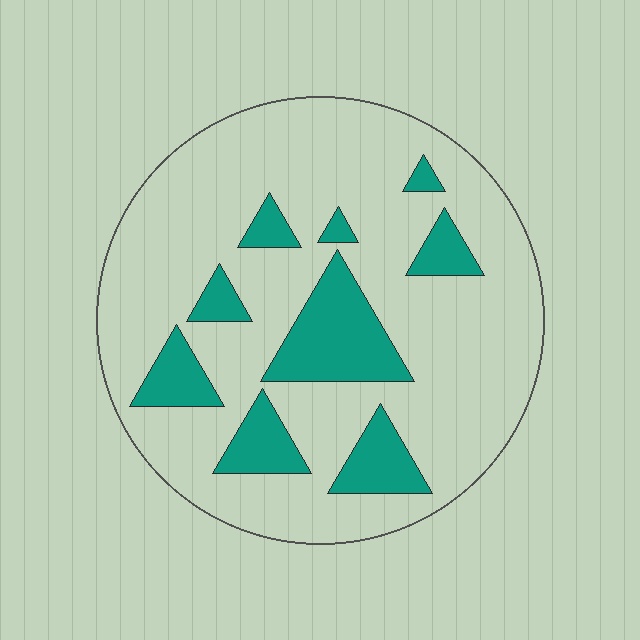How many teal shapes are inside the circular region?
9.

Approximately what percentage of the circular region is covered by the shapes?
Approximately 20%.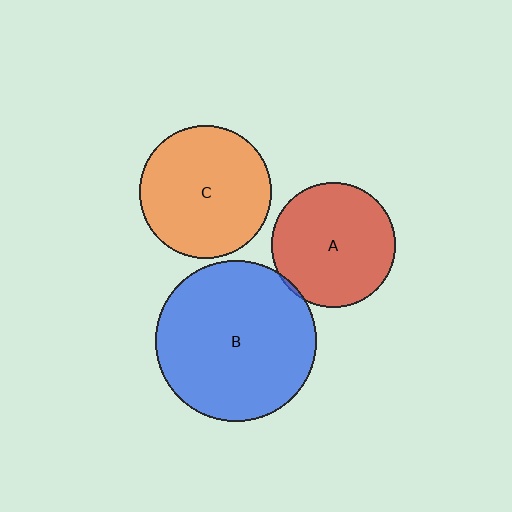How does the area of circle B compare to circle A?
Approximately 1.7 times.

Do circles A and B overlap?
Yes.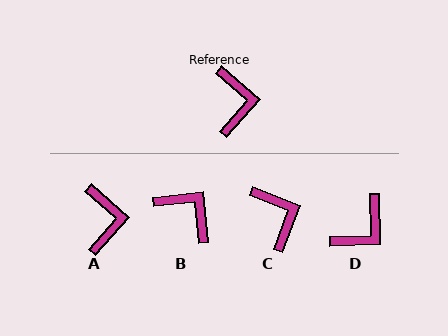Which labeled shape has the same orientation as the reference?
A.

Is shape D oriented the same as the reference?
No, it is off by about 47 degrees.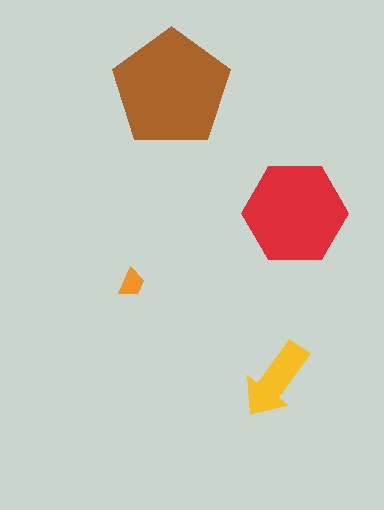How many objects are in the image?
There are 4 objects in the image.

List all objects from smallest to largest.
The orange trapezoid, the yellow arrow, the red hexagon, the brown pentagon.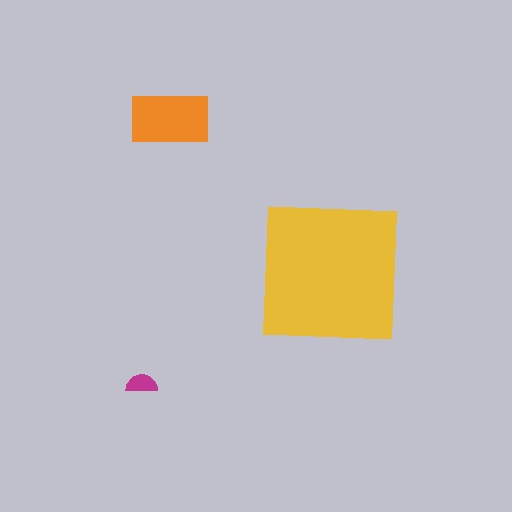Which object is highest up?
The orange rectangle is topmost.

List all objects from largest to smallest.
The yellow square, the orange rectangle, the magenta semicircle.